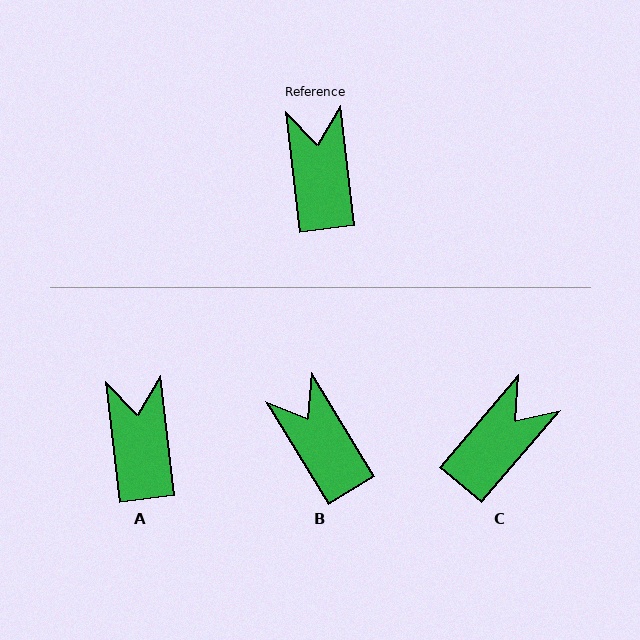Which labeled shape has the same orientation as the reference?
A.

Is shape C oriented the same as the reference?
No, it is off by about 47 degrees.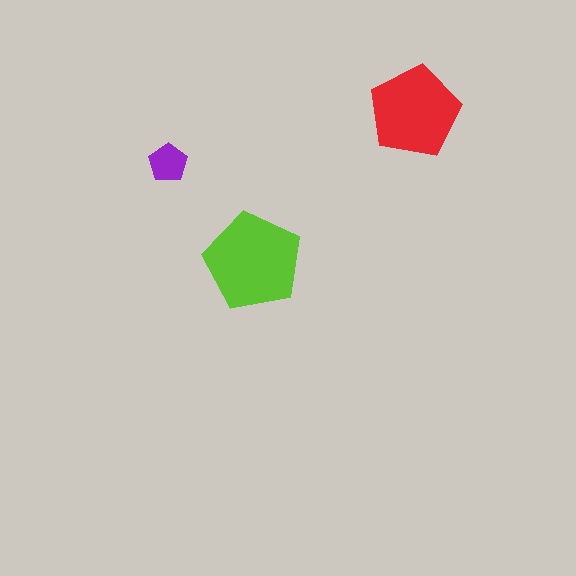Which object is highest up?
The red pentagon is topmost.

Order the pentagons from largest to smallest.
the lime one, the red one, the purple one.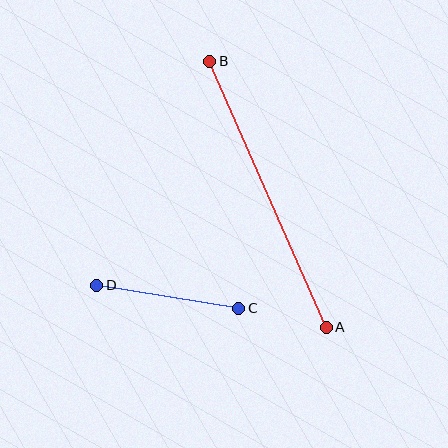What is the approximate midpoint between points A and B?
The midpoint is at approximately (268, 194) pixels.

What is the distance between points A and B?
The distance is approximately 290 pixels.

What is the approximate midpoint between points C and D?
The midpoint is at approximately (168, 297) pixels.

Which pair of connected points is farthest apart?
Points A and B are farthest apart.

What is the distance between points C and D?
The distance is approximately 144 pixels.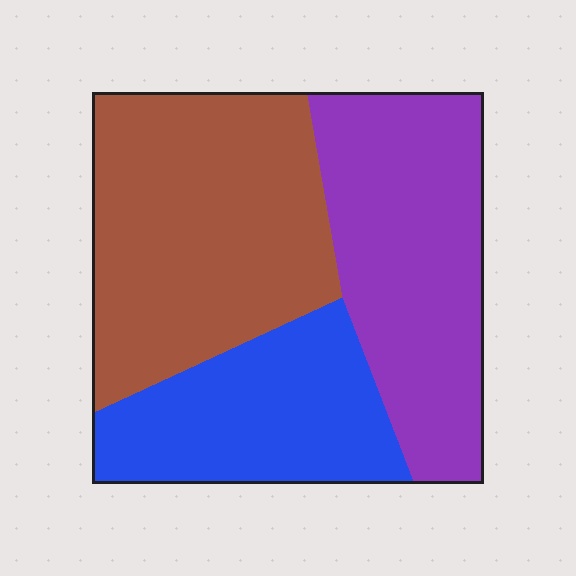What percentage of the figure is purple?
Purple takes up between a third and a half of the figure.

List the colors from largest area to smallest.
From largest to smallest: brown, purple, blue.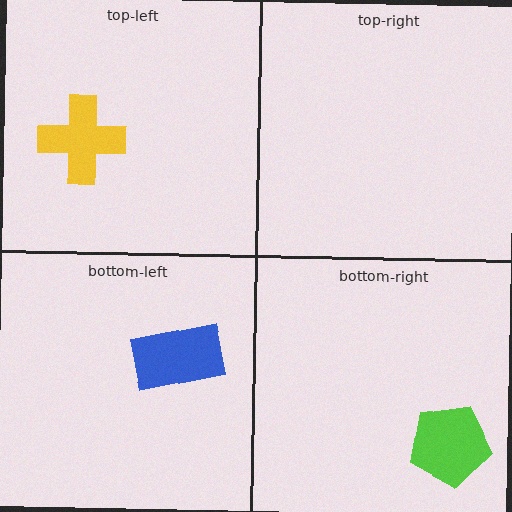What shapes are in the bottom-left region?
The blue rectangle.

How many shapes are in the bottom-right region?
1.